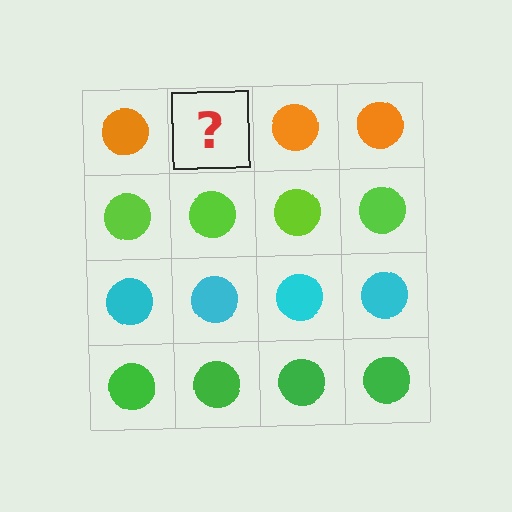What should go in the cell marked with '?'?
The missing cell should contain an orange circle.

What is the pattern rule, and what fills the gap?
The rule is that each row has a consistent color. The gap should be filled with an orange circle.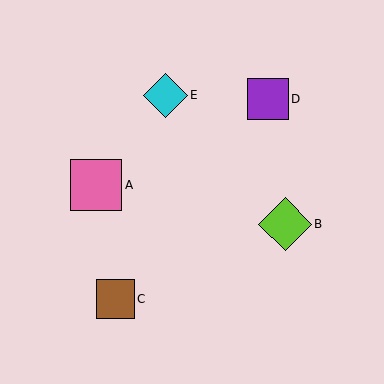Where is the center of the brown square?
The center of the brown square is at (115, 299).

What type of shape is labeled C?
Shape C is a brown square.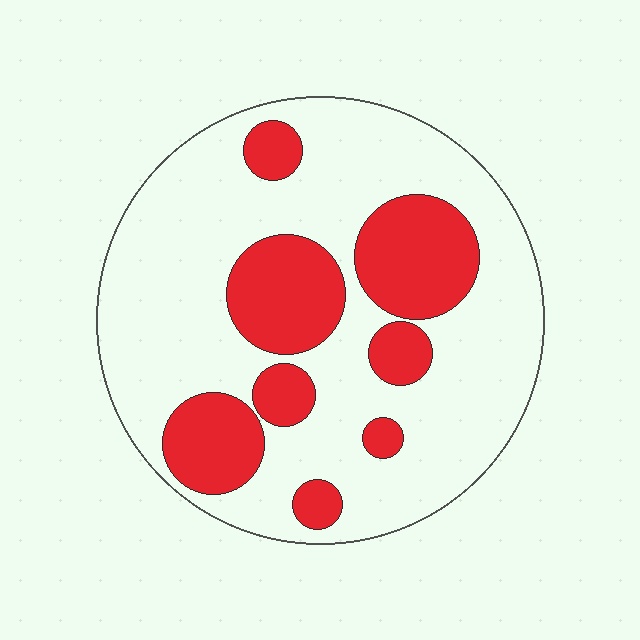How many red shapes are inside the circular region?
8.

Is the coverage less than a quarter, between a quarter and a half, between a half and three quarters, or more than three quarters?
Between a quarter and a half.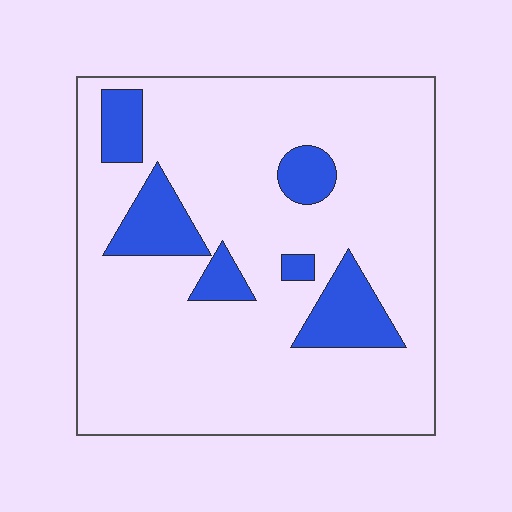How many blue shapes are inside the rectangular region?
6.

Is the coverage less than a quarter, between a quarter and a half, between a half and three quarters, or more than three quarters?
Less than a quarter.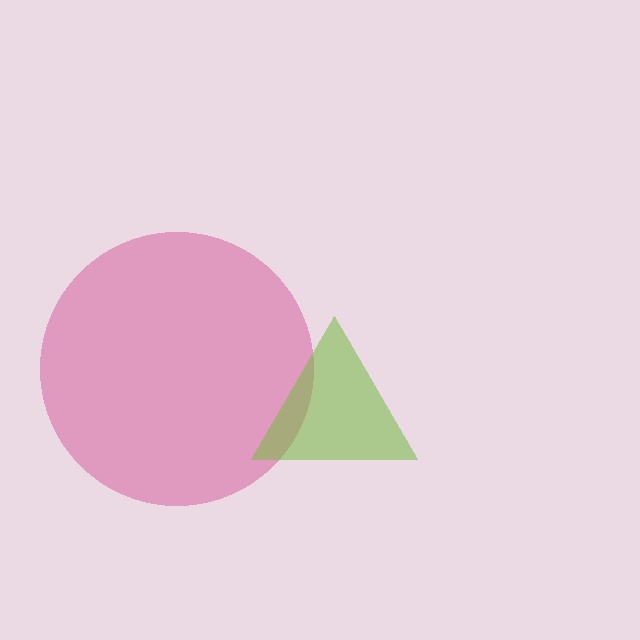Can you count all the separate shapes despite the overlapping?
Yes, there are 2 separate shapes.